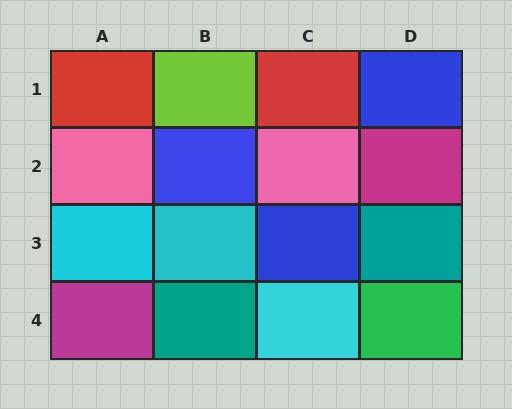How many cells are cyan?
3 cells are cyan.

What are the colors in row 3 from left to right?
Cyan, cyan, blue, teal.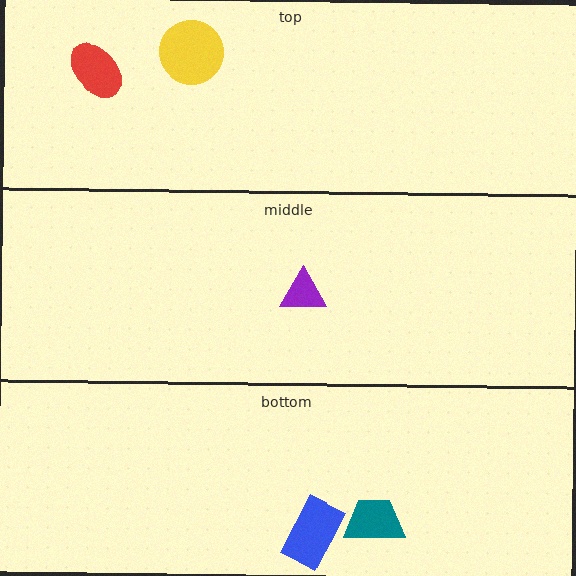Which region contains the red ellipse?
The top region.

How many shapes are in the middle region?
1.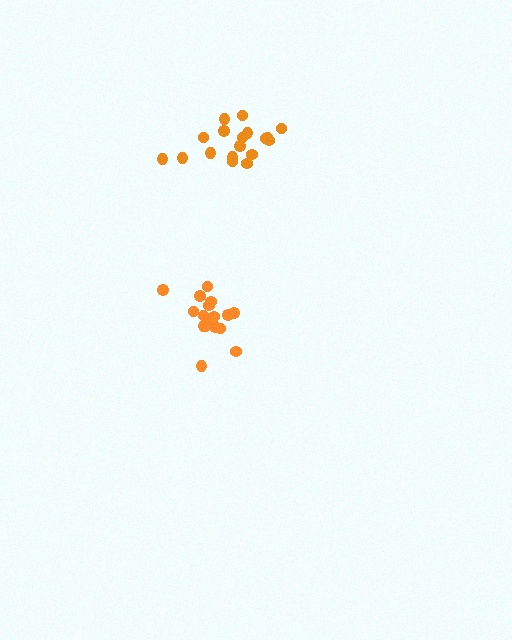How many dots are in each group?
Group 1: 18 dots, Group 2: 17 dots (35 total).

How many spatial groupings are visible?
There are 2 spatial groupings.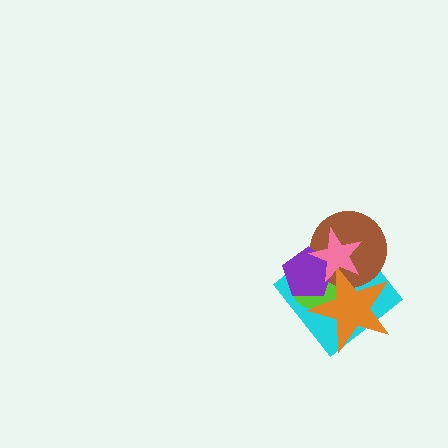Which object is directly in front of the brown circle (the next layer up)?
The orange star is directly in front of the brown circle.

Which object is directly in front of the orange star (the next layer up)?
The purple pentagon is directly in front of the orange star.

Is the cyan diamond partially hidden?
Yes, it is partially covered by another shape.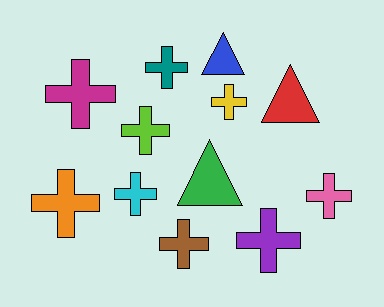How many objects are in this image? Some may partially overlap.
There are 12 objects.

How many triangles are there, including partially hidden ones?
There are 3 triangles.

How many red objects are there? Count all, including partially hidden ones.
There is 1 red object.